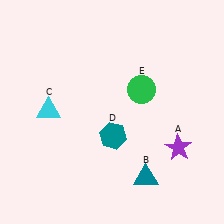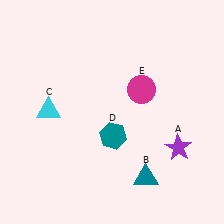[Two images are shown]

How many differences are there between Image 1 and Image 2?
There is 1 difference between the two images.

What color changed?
The circle (E) changed from green in Image 1 to magenta in Image 2.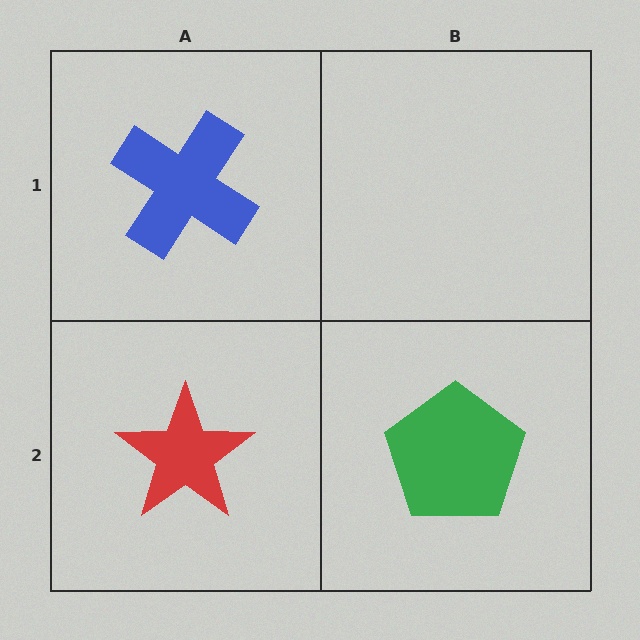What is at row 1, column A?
A blue cross.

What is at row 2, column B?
A green pentagon.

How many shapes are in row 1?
1 shape.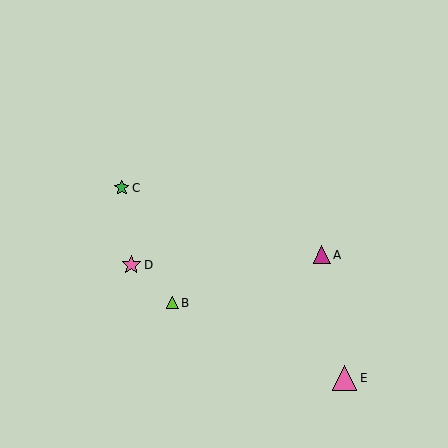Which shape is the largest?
The pink triangle (labeled E) is the largest.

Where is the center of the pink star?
The center of the pink star is at (131, 265).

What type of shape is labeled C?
Shape C is a green star.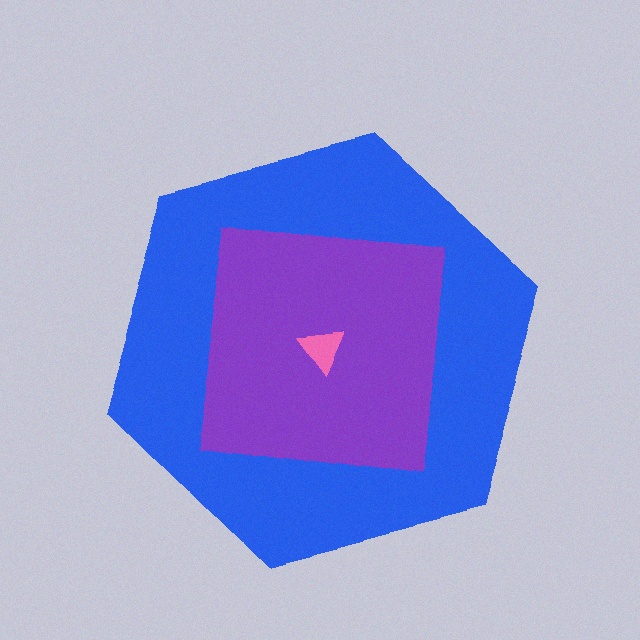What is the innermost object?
The pink triangle.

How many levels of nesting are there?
3.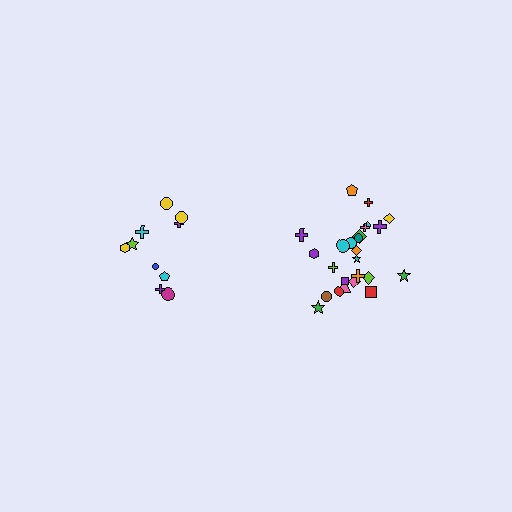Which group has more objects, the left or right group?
The right group.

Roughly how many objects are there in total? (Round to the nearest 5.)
Roughly 35 objects in total.